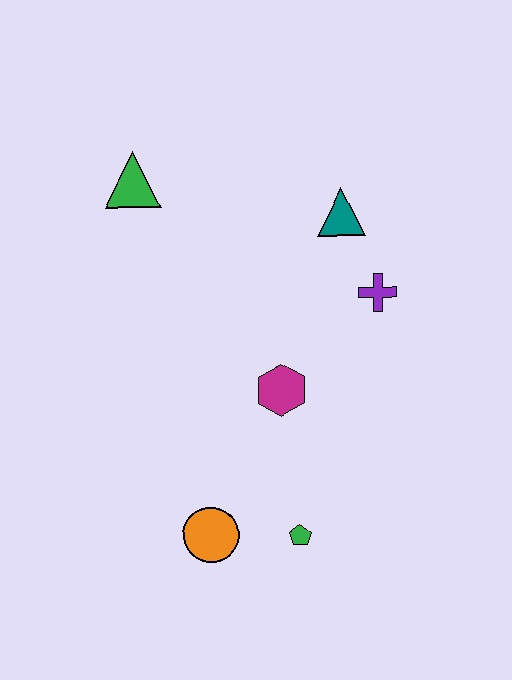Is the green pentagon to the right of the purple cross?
No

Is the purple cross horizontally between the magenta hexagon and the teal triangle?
No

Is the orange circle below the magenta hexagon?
Yes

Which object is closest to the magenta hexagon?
The purple cross is closest to the magenta hexagon.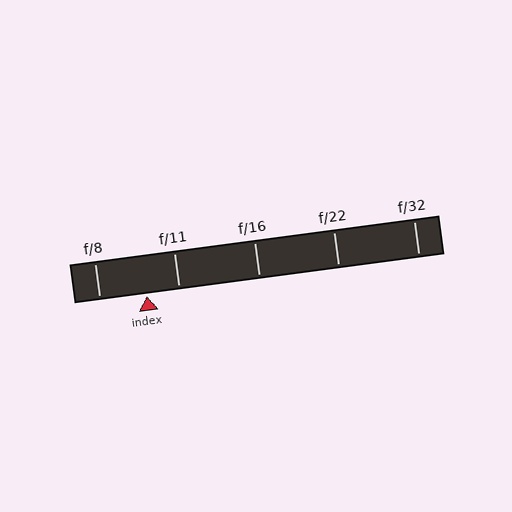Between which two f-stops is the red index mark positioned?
The index mark is between f/8 and f/11.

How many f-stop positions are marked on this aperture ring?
There are 5 f-stop positions marked.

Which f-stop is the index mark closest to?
The index mark is closest to f/11.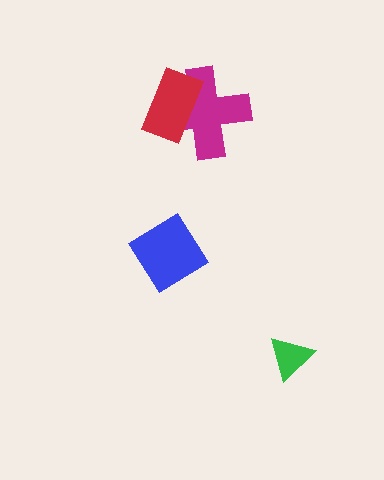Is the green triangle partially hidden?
No, no other shape covers it.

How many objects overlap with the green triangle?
0 objects overlap with the green triangle.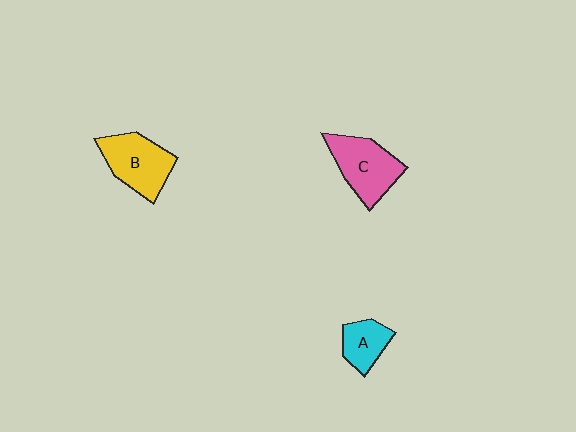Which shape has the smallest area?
Shape A (cyan).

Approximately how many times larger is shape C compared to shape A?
Approximately 1.7 times.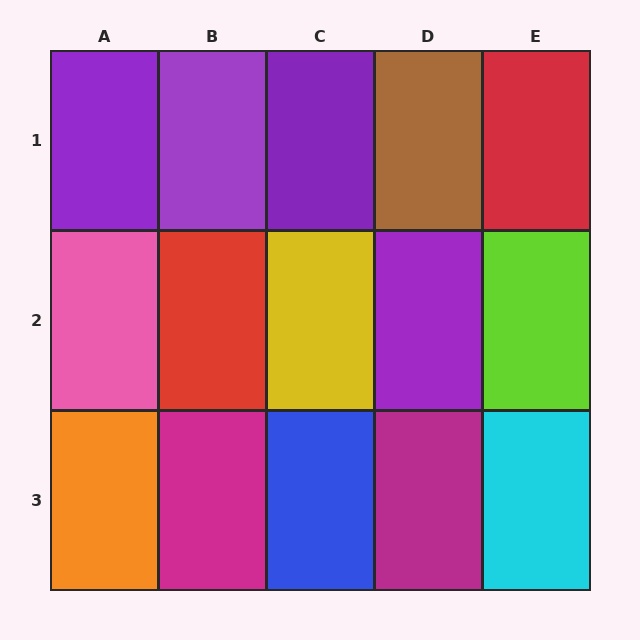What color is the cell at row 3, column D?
Magenta.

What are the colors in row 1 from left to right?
Purple, purple, purple, brown, red.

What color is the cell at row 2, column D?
Purple.